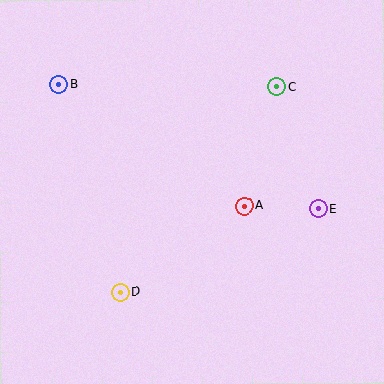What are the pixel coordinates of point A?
Point A is at (245, 206).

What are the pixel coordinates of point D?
Point D is at (120, 292).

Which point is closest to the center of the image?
Point A at (245, 206) is closest to the center.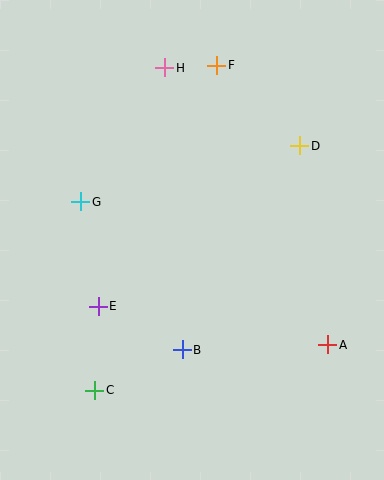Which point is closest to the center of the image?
Point B at (182, 350) is closest to the center.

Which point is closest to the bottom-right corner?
Point A is closest to the bottom-right corner.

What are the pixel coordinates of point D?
Point D is at (300, 146).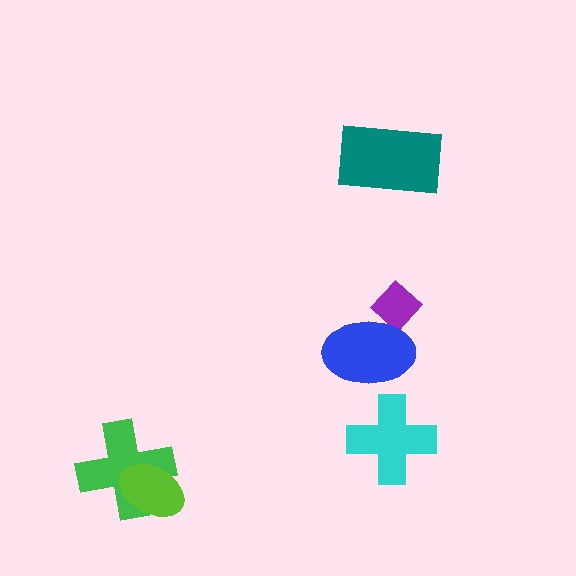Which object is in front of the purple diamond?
The blue ellipse is in front of the purple diamond.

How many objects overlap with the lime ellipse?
1 object overlaps with the lime ellipse.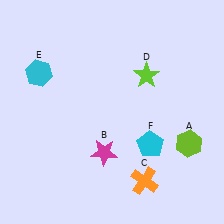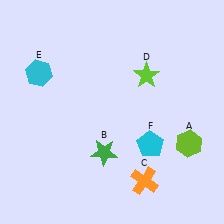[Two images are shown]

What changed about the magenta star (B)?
In Image 1, B is magenta. In Image 2, it changed to green.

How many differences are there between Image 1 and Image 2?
There is 1 difference between the two images.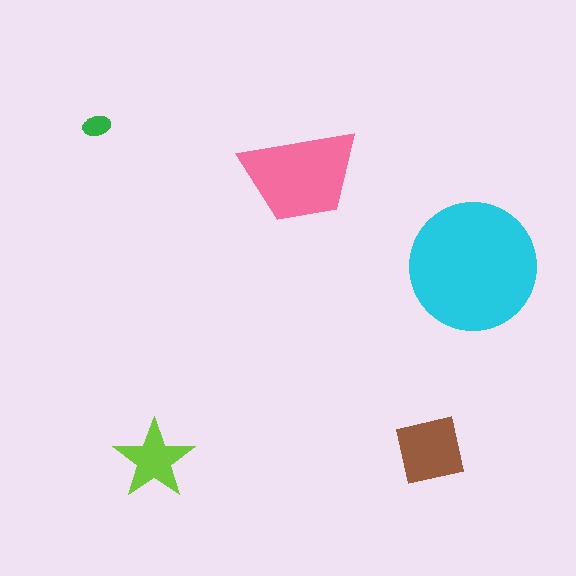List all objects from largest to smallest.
The cyan circle, the pink trapezoid, the brown square, the lime star, the green ellipse.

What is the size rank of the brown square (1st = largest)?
3rd.